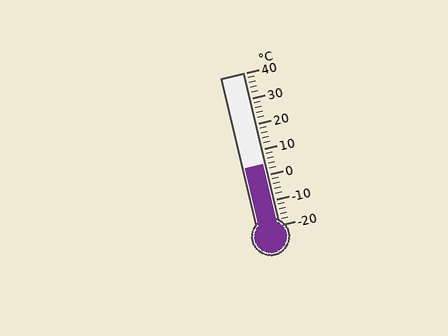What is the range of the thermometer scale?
The thermometer scale ranges from -20°C to 40°C.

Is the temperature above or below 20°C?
The temperature is below 20°C.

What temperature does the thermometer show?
The thermometer shows approximately 4°C.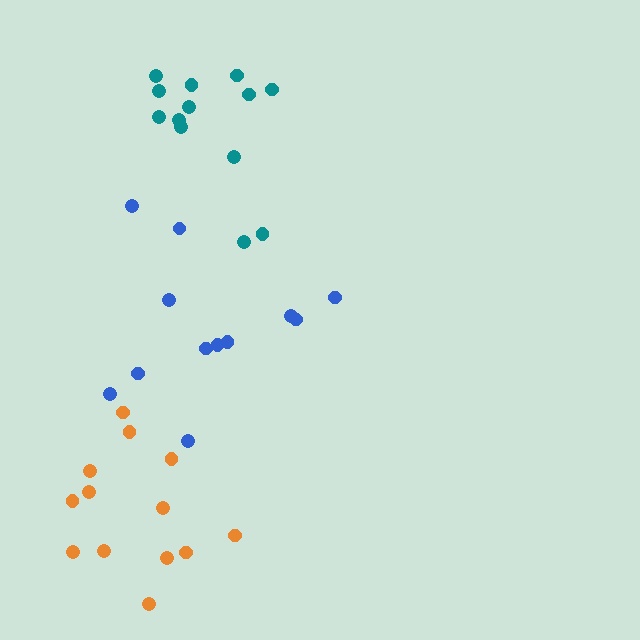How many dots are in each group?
Group 1: 12 dots, Group 2: 13 dots, Group 3: 13 dots (38 total).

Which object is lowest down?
The orange cluster is bottommost.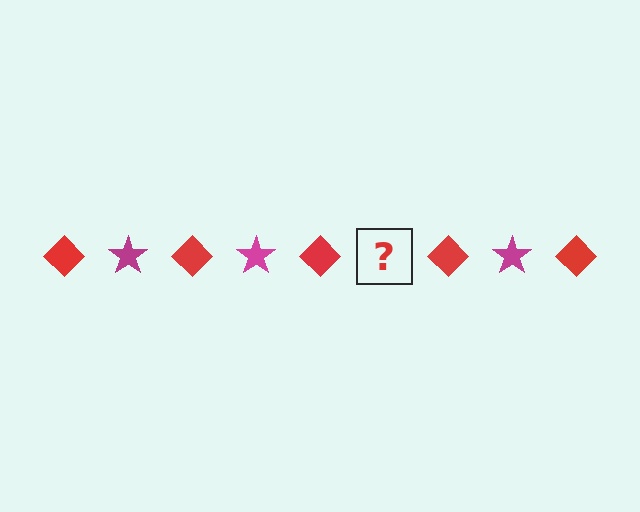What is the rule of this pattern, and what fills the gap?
The rule is that the pattern alternates between red diamond and magenta star. The gap should be filled with a magenta star.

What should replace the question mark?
The question mark should be replaced with a magenta star.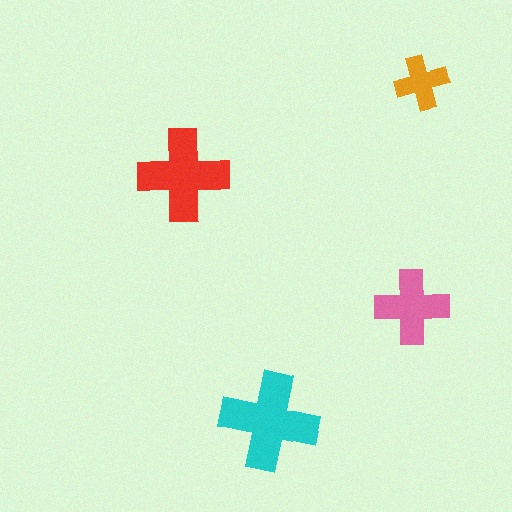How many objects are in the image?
There are 4 objects in the image.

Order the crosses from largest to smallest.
the cyan one, the red one, the pink one, the orange one.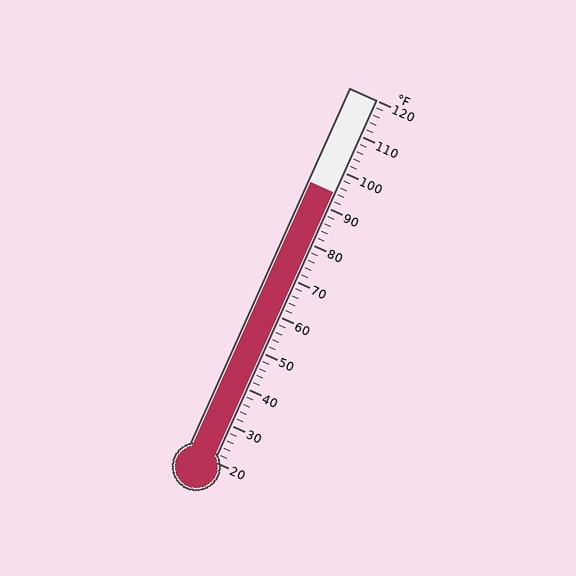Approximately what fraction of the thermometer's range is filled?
The thermometer is filled to approximately 75% of its range.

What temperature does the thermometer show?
The thermometer shows approximately 94°F.